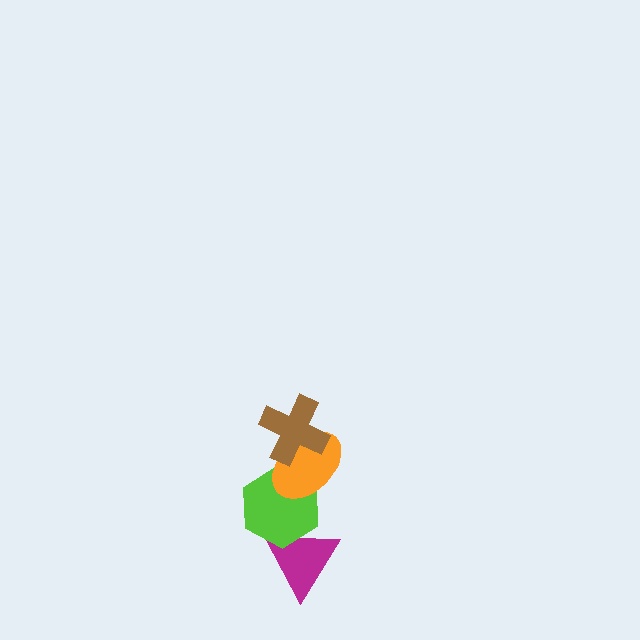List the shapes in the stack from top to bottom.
From top to bottom: the brown cross, the orange ellipse, the lime hexagon, the magenta triangle.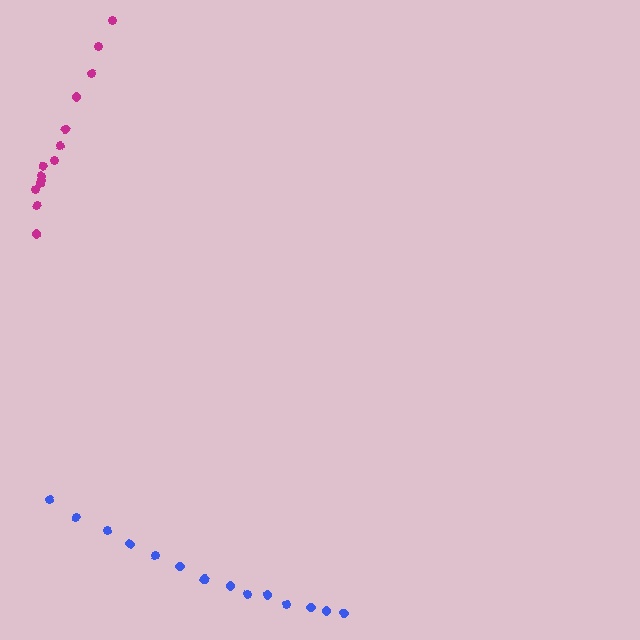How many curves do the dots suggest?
There are 2 distinct paths.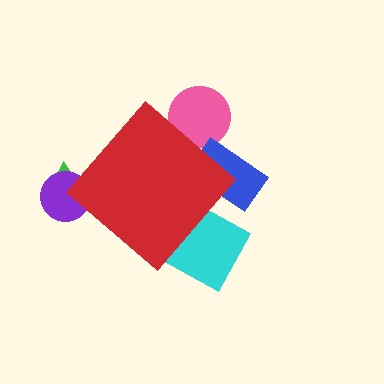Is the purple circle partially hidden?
Yes, the purple circle is partially hidden behind the red diamond.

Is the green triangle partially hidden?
Yes, the green triangle is partially hidden behind the red diamond.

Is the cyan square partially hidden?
Yes, the cyan square is partially hidden behind the red diamond.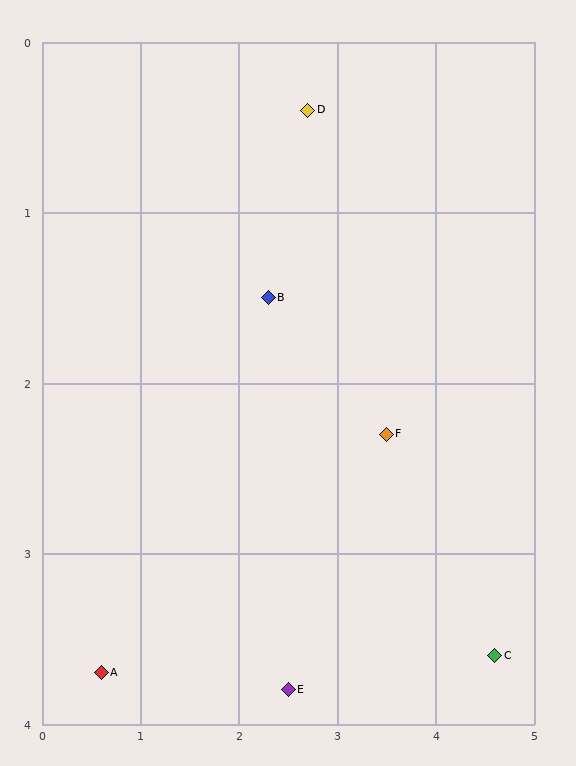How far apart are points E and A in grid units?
Points E and A are about 1.9 grid units apart.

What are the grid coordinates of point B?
Point B is at approximately (2.3, 1.5).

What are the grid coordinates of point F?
Point F is at approximately (3.5, 2.3).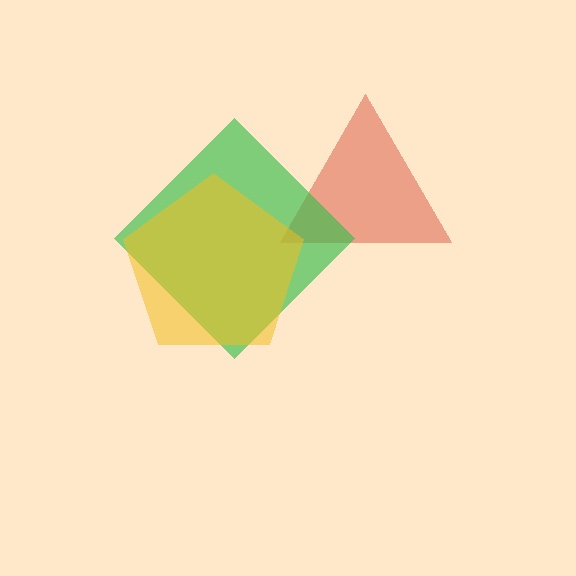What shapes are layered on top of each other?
The layered shapes are: a red triangle, a green diamond, a yellow pentagon.